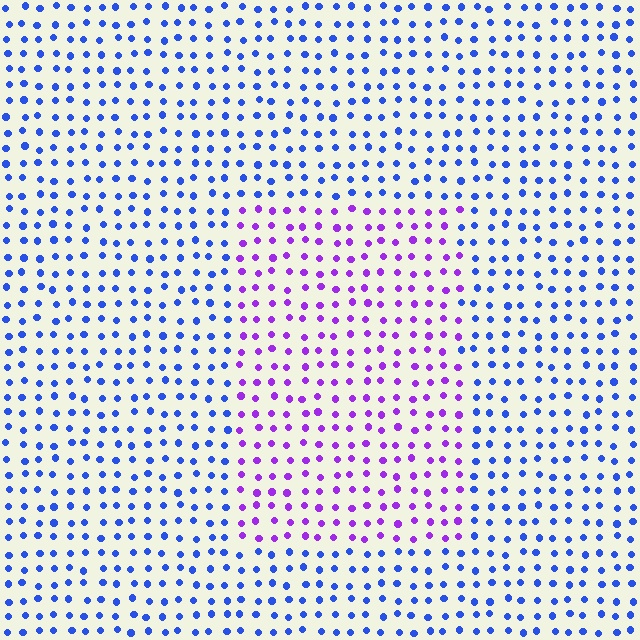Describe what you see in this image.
The image is filled with small blue elements in a uniform arrangement. A rectangle-shaped region is visible where the elements are tinted to a slightly different hue, forming a subtle color boundary.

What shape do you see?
I see a rectangle.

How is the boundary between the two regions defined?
The boundary is defined purely by a slight shift in hue (about 50 degrees). Spacing, size, and orientation are identical on both sides.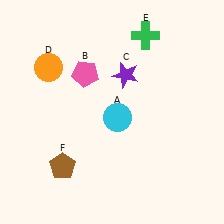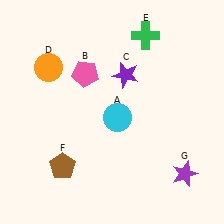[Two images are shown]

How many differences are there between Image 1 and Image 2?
There is 1 difference between the two images.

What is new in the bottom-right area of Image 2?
A purple star (G) was added in the bottom-right area of Image 2.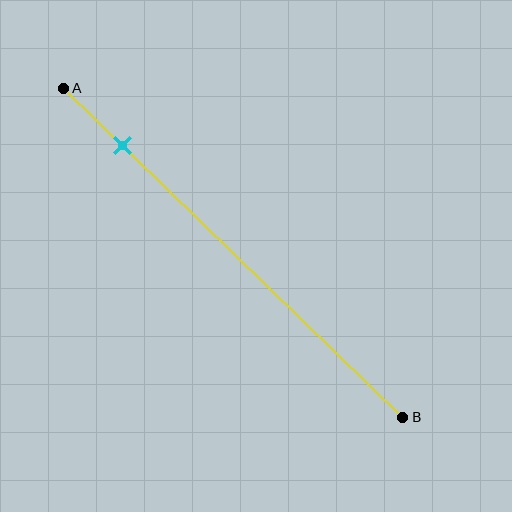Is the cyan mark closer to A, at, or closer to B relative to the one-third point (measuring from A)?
The cyan mark is closer to point A than the one-third point of segment AB.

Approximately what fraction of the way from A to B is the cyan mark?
The cyan mark is approximately 15% of the way from A to B.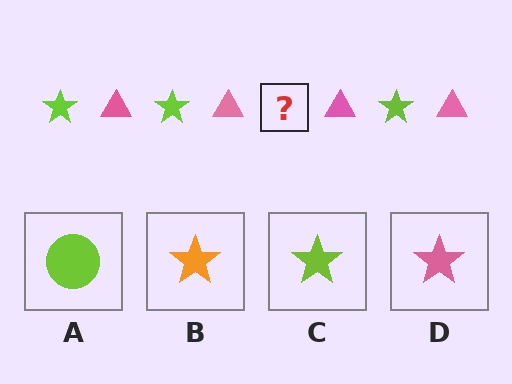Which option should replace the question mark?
Option C.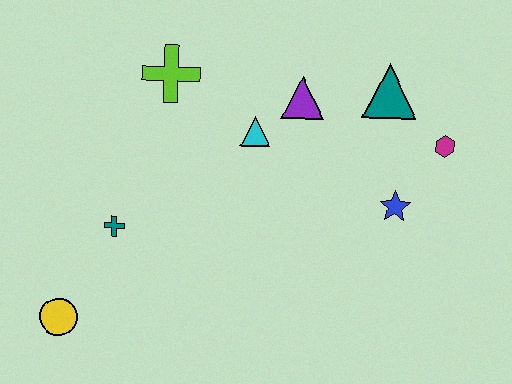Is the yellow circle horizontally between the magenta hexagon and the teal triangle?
No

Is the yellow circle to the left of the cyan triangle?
Yes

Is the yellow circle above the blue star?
No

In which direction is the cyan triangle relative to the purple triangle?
The cyan triangle is to the left of the purple triangle.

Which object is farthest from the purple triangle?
The yellow circle is farthest from the purple triangle.